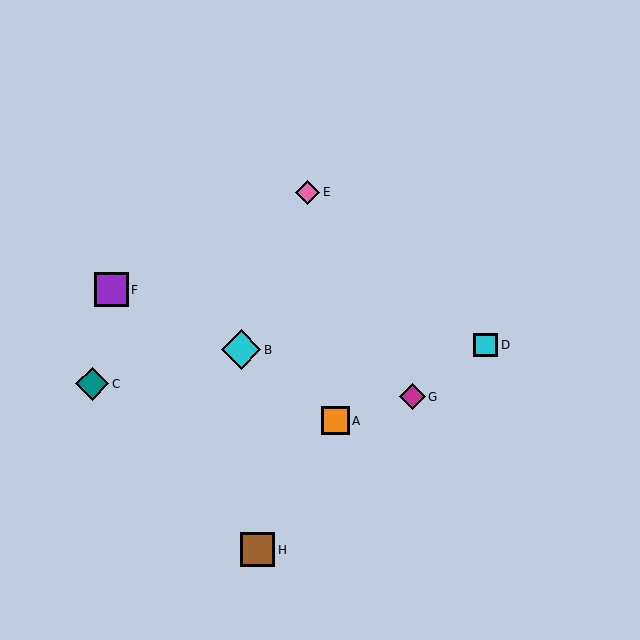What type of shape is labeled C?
Shape C is a teal diamond.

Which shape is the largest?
The cyan diamond (labeled B) is the largest.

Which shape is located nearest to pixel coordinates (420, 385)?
The magenta diamond (labeled G) at (413, 397) is nearest to that location.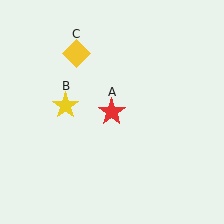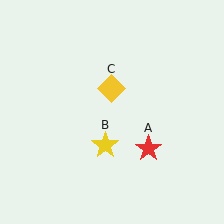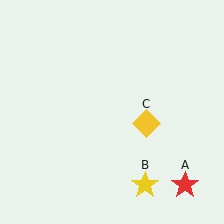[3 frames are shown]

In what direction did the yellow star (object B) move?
The yellow star (object B) moved down and to the right.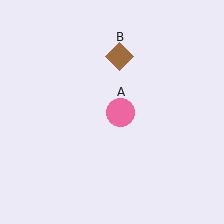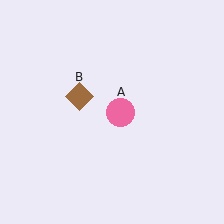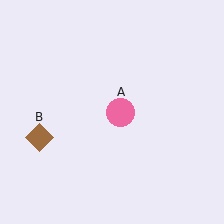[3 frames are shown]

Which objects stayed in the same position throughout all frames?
Pink circle (object A) remained stationary.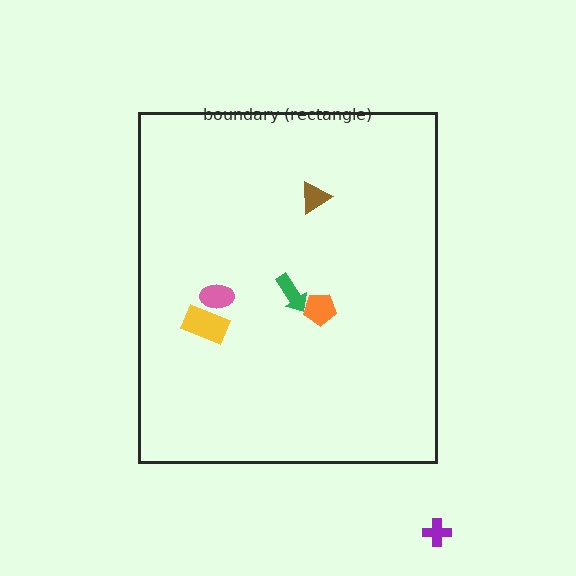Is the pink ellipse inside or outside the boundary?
Inside.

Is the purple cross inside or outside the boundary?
Outside.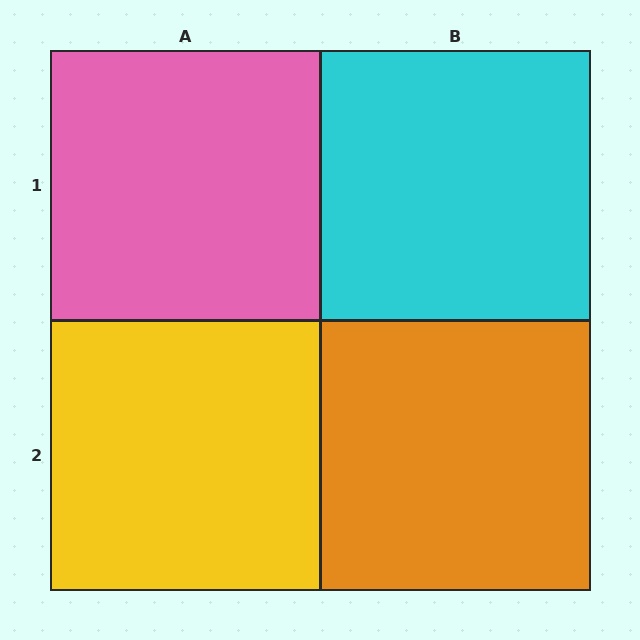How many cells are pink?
1 cell is pink.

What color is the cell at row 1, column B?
Cyan.